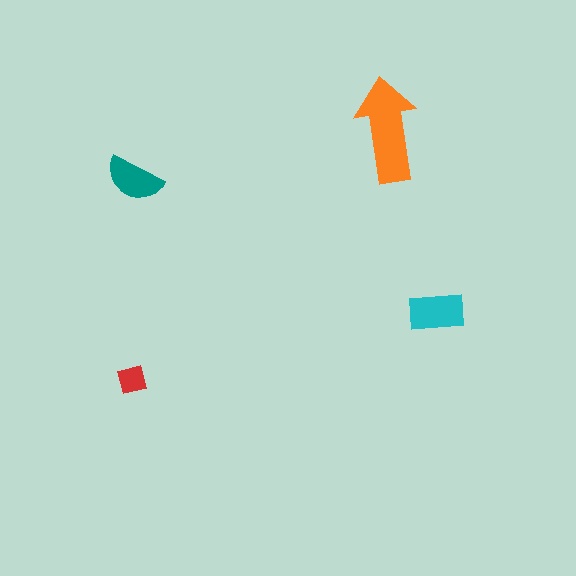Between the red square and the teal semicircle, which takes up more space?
The teal semicircle.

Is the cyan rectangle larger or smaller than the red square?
Larger.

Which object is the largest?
The orange arrow.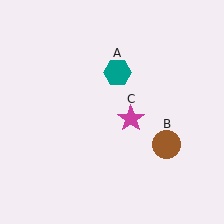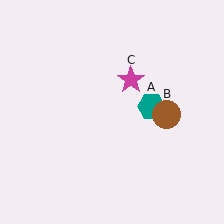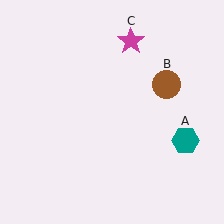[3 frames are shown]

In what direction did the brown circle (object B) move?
The brown circle (object B) moved up.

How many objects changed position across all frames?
3 objects changed position: teal hexagon (object A), brown circle (object B), magenta star (object C).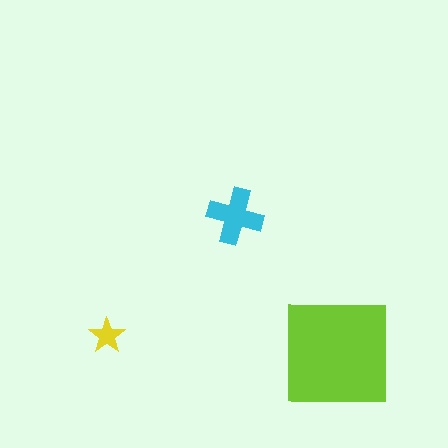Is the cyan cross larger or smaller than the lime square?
Smaller.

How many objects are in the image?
There are 3 objects in the image.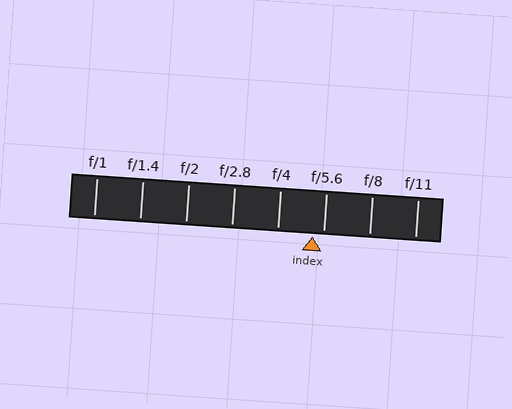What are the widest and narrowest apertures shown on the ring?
The widest aperture shown is f/1 and the narrowest is f/11.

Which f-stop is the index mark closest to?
The index mark is closest to f/5.6.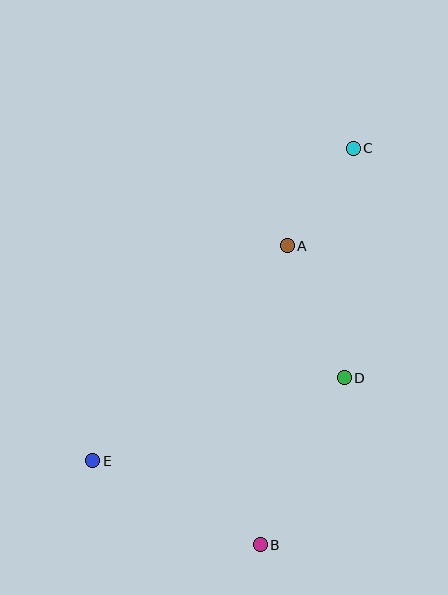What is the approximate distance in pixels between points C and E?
The distance between C and E is approximately 407 pixels.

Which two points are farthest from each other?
Points B and C are farthest from each other.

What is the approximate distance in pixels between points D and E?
The distance between D and E is approximately 265 pixels.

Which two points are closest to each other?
Points A and C are closest to each other.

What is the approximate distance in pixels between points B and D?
The distance between B and D is approximately 187 pixels.